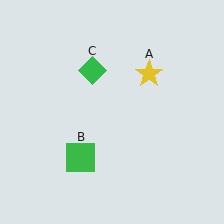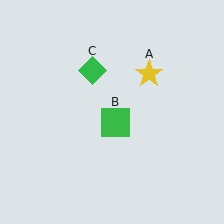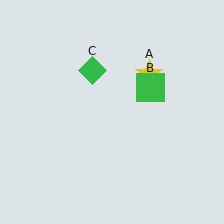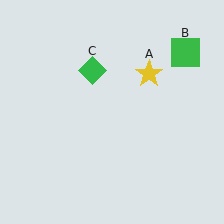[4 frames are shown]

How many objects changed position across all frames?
1 object changed position: green square (object B).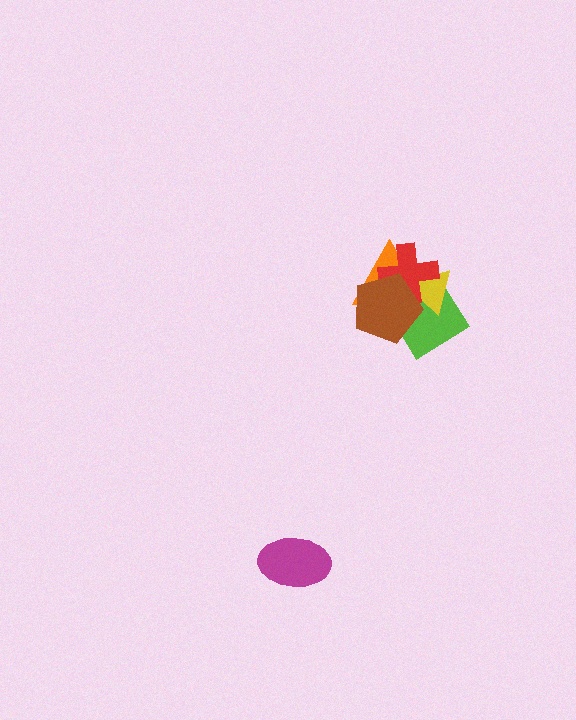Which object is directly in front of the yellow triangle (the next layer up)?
The red cross is directly in front of the yellow triangle.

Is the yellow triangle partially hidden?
Yes, it is partially covered by another shape.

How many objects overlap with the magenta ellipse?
0 objects overlap with the magenta ellipse.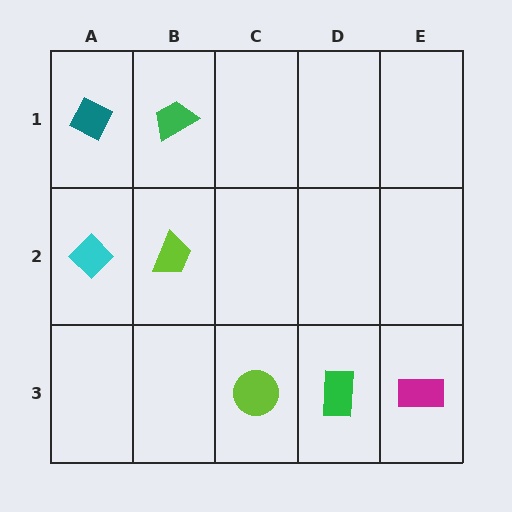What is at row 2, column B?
A lime trapezoid.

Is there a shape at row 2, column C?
No, that cell is empty.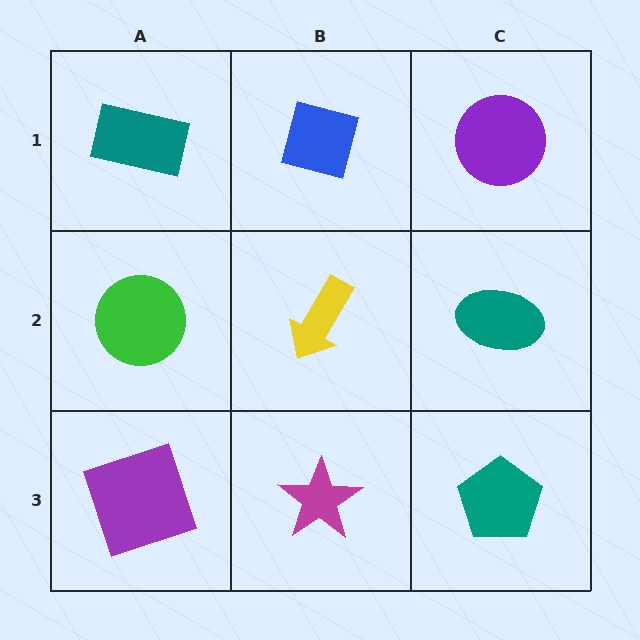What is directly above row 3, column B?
A yellow arrow.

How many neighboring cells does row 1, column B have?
3.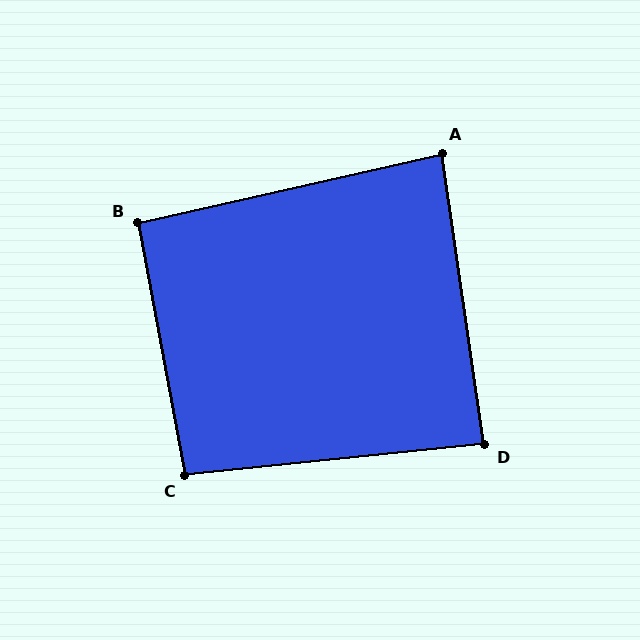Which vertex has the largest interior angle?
C, at approximately 94 degrees.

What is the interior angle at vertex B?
Approximately 92 degrees (approximately right).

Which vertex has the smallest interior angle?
A, at approximately 86 degrees.